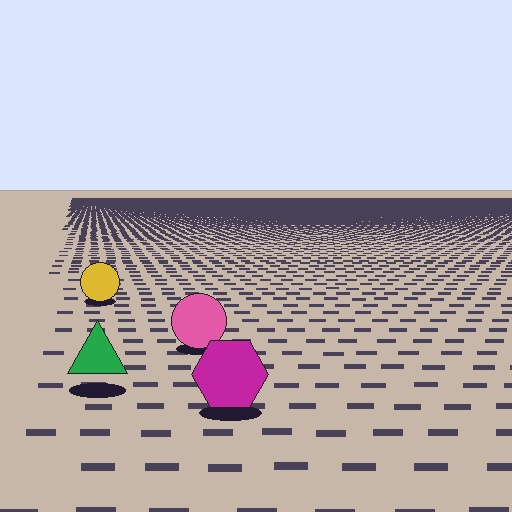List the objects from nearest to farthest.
From nearest to farthest: the magenta hexagon, the green triangle, the pink circle, the yellow circle.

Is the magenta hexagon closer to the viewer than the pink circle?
Yes. The magenta hexagon is closer — you can tell from the texture gradient: the ground texture is coarser near it.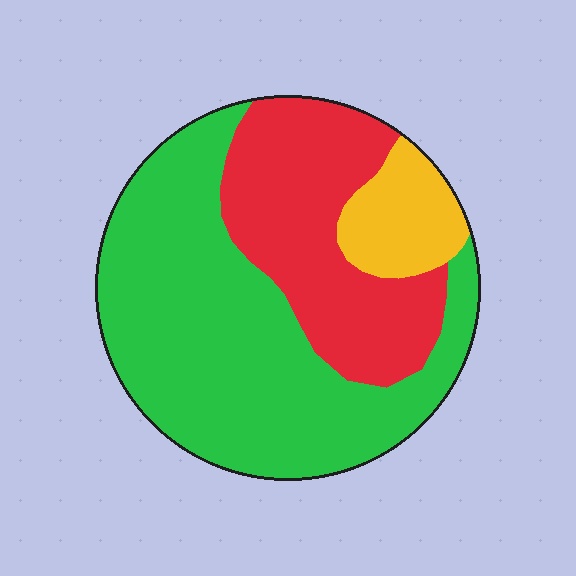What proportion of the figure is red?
Red takes up about one third (1/3) of the figure.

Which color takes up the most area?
Green, at roughly 55%.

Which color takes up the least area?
Yellow, at roughly 10%.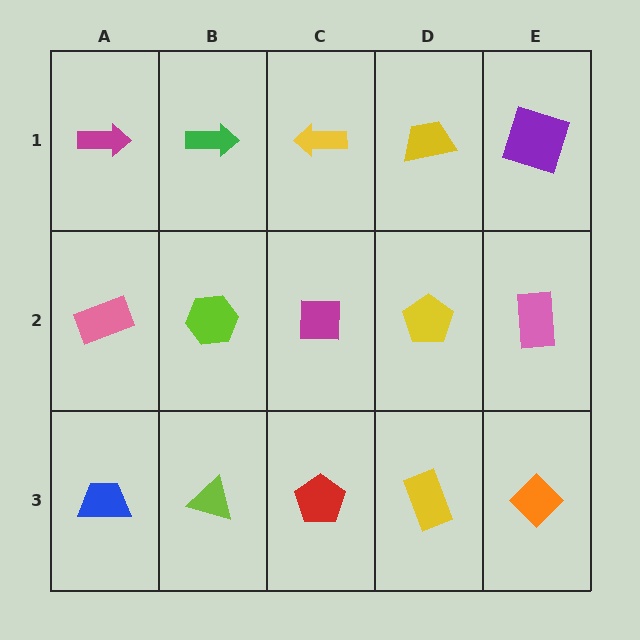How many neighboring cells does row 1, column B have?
3.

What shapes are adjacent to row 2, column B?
A green arrow (row 1, column B), a lime triangle (row 3, column B), a pink rectangle (row 2, column A), a magenta square (row 2, column C).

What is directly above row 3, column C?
A magenta square.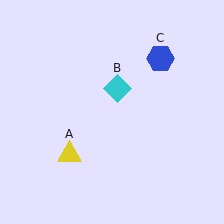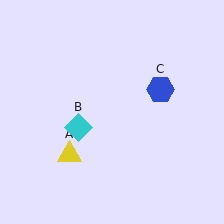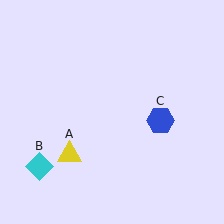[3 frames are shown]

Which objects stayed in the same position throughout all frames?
Yellow triangle (object A) remained stationary.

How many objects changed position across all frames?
2 objects changed position: cyan diamond (object B), blue hexagon (object C).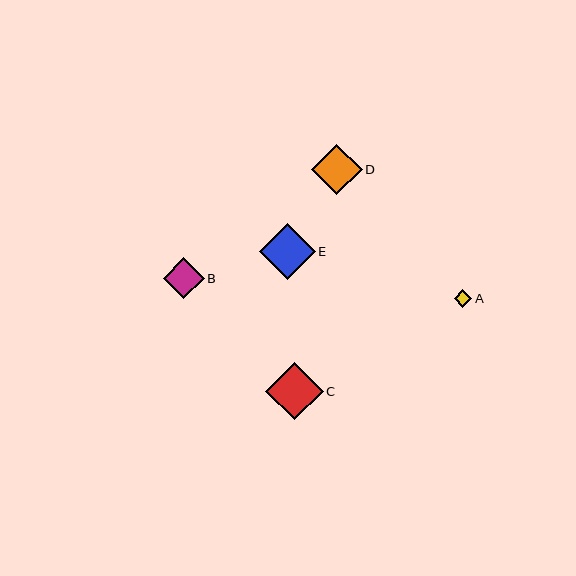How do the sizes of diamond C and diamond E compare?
Diamond C and diamond E are approximately the same size.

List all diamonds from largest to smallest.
From largest to smallest: C, E, D, B, A.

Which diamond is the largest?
Diamond C is the largest with a size of approximately 57 pixels.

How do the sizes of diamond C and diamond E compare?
Diamond C and diamond E are approximately the same size.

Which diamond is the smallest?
Diamond A is the smallest with a size of approximately 17 pixels.